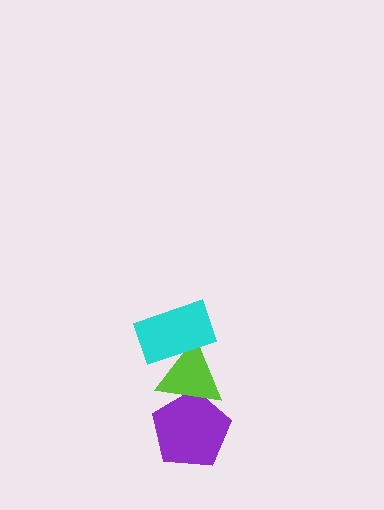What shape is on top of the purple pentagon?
The lime triangle is on top of the purple pentagon.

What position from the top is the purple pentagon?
The purple pentagon is 3rd from the top.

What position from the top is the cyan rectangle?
The cyan rectangle is 1st from the top.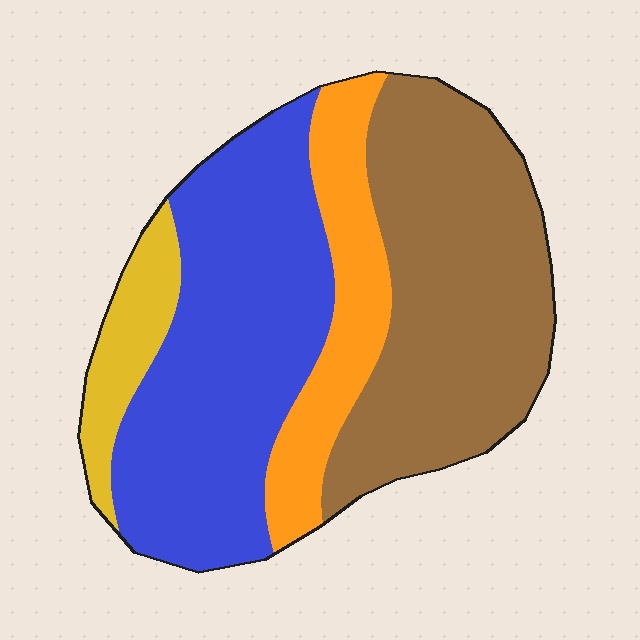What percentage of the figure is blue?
Blue takes up between a third and a half of the figure.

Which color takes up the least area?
Yellow, at roughly 10%.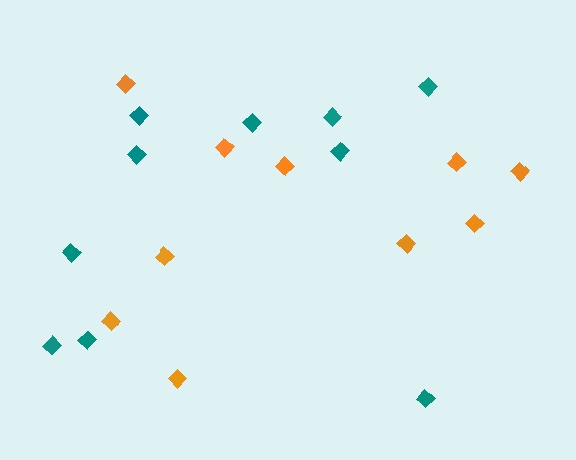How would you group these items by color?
There are 2 groups: one group of orange diamonds (10) and one group of teal diamonds (10).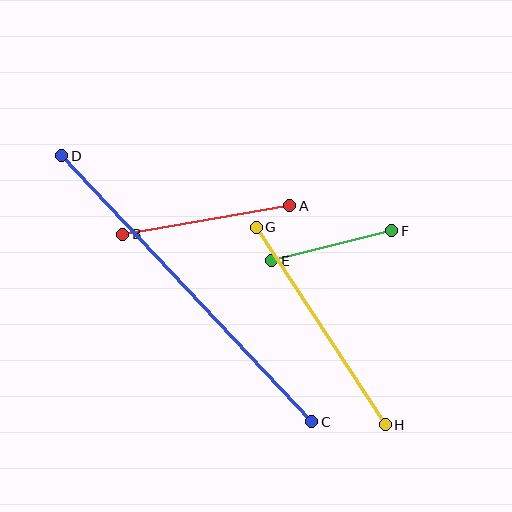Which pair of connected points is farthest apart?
Points C and D are farthest apart.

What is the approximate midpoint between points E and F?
The midpoint is at approximately (332, 246) pixels.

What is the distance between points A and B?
The distance is approximately 169 pixels.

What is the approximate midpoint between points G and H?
The midpoint is at approximately (321, 326) pixels.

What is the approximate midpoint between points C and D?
The midpoint is at approximately (187, 289) pixels.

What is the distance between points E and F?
The distance is approximately 124 pixels.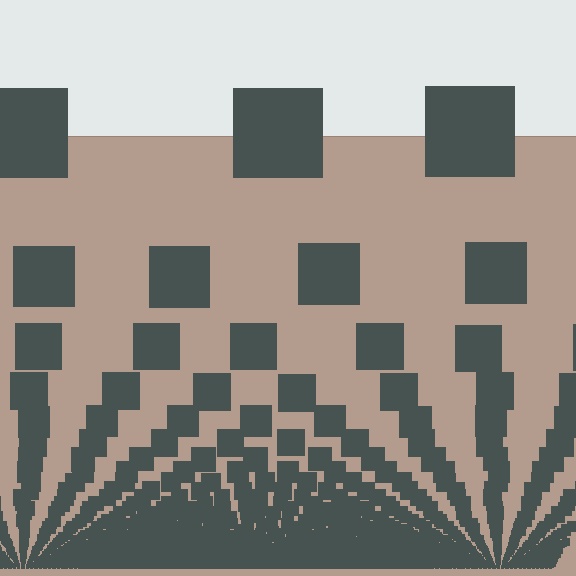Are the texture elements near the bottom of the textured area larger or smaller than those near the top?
Smaller. The gradient is inverted — elements near the bottom are smaller and denser.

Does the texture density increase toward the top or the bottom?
Density increases toward the bottom.